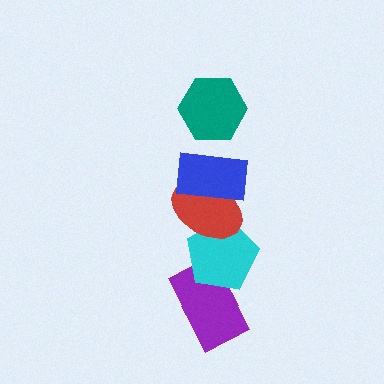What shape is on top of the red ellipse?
The blue rectangle is on top of the red ellipse.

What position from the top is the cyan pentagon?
The cyan pentagon is 4th from the top.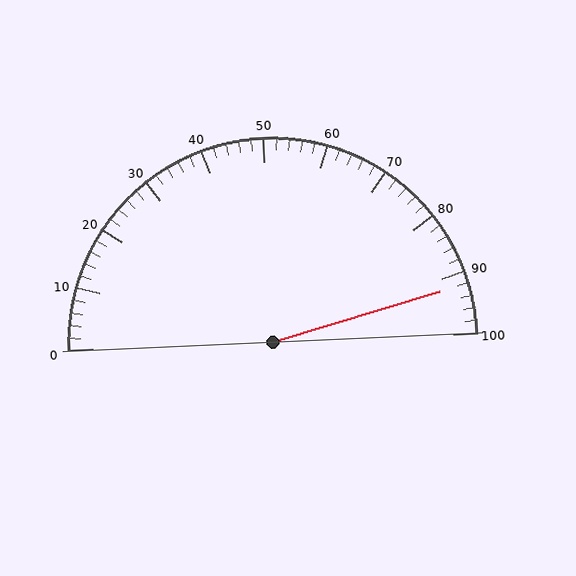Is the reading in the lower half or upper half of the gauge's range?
The reading is in the upper half of the range (0 to 100).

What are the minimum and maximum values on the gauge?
The gauge ranges from 0 to 100.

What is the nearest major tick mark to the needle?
The nearest major tick mark is 90.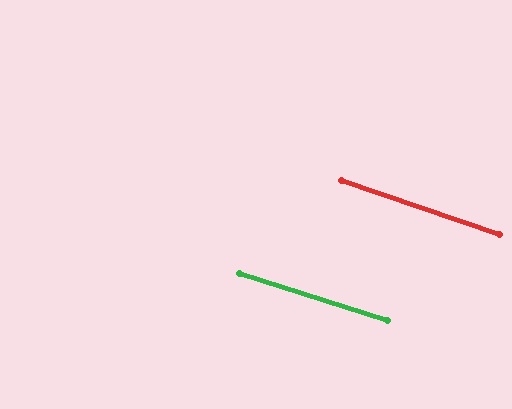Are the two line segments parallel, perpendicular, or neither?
Parallel — their directions differ by only 1.3°.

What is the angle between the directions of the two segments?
Approximately 1 degree.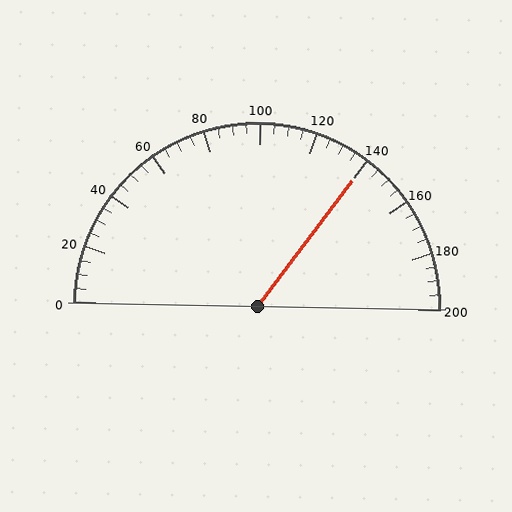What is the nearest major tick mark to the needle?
The nearest major tick mark is 140.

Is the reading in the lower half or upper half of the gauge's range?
The reading is in the upper half of the range (0 to 200).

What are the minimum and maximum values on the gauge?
The gauge ranges from 0 to 200.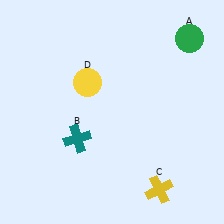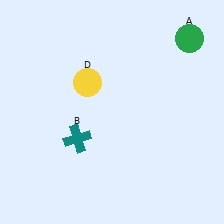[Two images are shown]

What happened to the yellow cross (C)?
The yellow cross (C) was removed in Image 2. It was in the bottom-right area of Image 1.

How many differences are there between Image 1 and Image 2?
There is 1 difference between the two images.